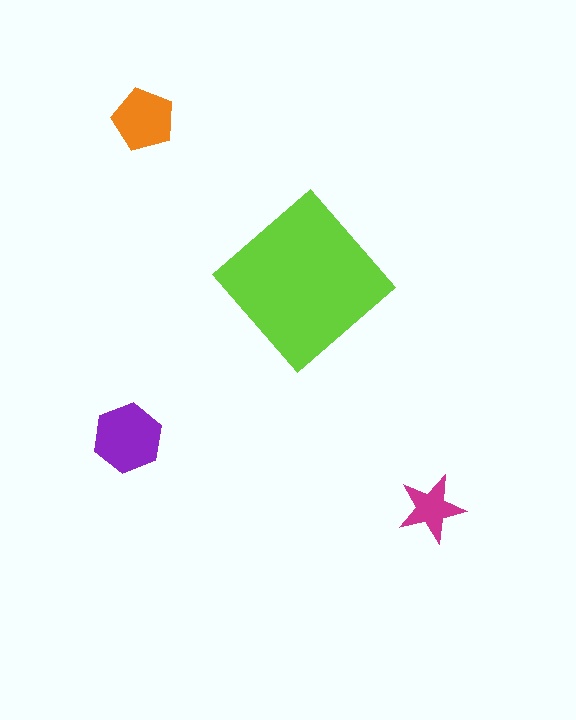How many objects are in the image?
There are 4 objects in the image.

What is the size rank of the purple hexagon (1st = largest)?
2nd.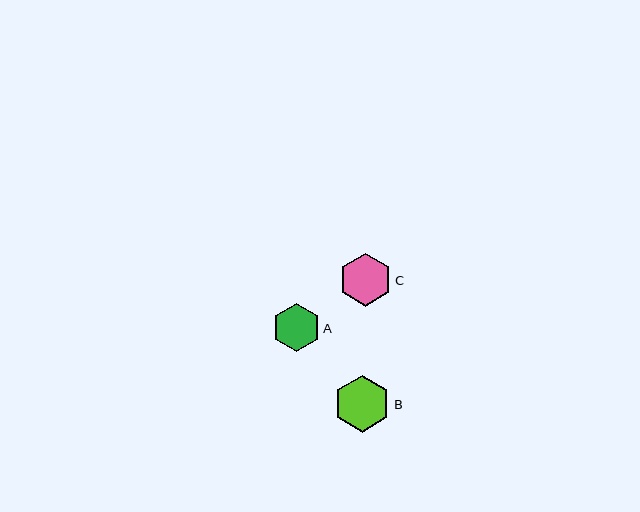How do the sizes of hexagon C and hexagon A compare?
Hexagon C and hexagon A are approximately the same size.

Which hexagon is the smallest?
Hexagon A is the smallest with a size of approximately 48 pixels.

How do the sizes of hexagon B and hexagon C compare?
Hexagon B and hexagon C are approximately the same size.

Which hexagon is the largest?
Hexagon B is the largest with a size of approximately 57 pixels.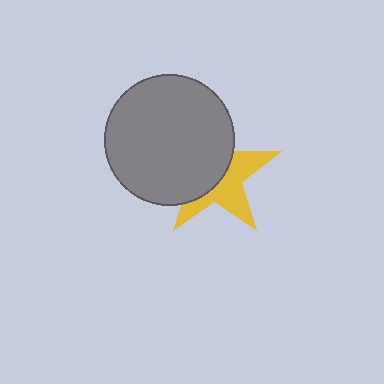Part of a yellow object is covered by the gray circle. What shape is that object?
It is a star.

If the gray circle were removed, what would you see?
You would see the complete yellow star.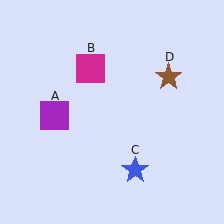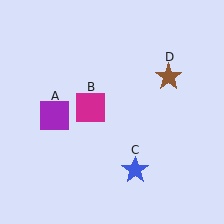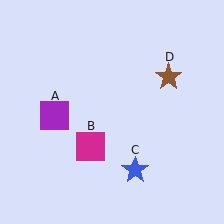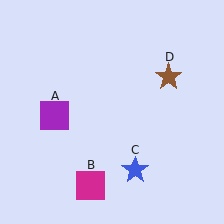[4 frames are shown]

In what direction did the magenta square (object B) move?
The magenta square (object B) moved down.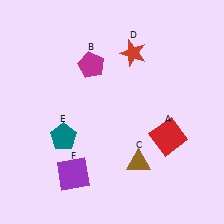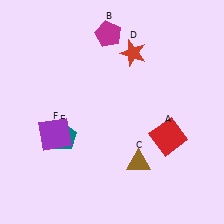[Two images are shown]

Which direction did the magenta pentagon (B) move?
The magenta pentagon (B) moved up.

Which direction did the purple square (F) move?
The purple square (F) moved up.